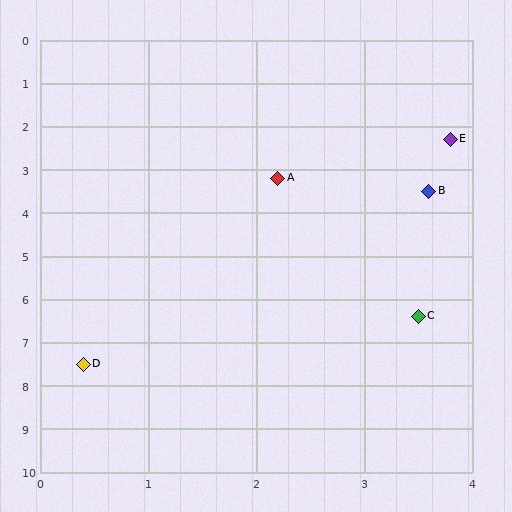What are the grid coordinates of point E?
Point E is at approximately (3.8, 2.3).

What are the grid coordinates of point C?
Point C is at approximately (3.5, 6.4).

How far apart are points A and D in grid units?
Points A and D are about 4.7 grid units apart.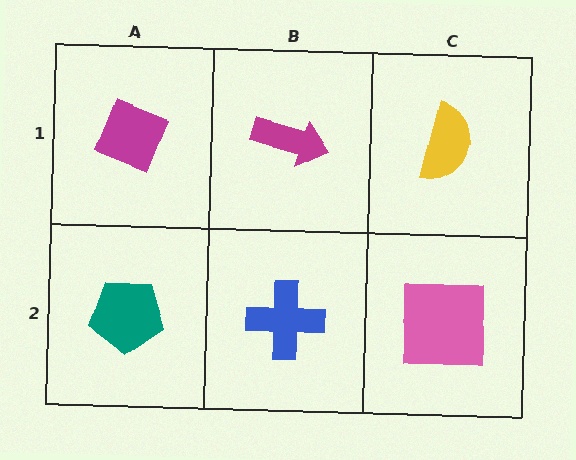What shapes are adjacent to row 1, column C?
A pink square (row 2, column C), a magenta arrow (row 1, column B).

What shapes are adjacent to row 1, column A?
A teal pentagon (row 2, column A), a magenta arrow (row 1, column B).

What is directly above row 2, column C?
A yellow semicircle.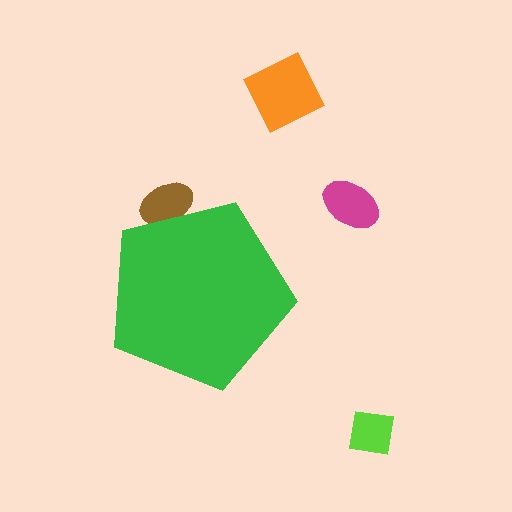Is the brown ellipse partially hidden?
Yes, the brown ellipse is partially hidden behind the green pentagon.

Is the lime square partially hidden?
No, the lime square is fully visible.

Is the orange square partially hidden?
No, the orange square is fully visible.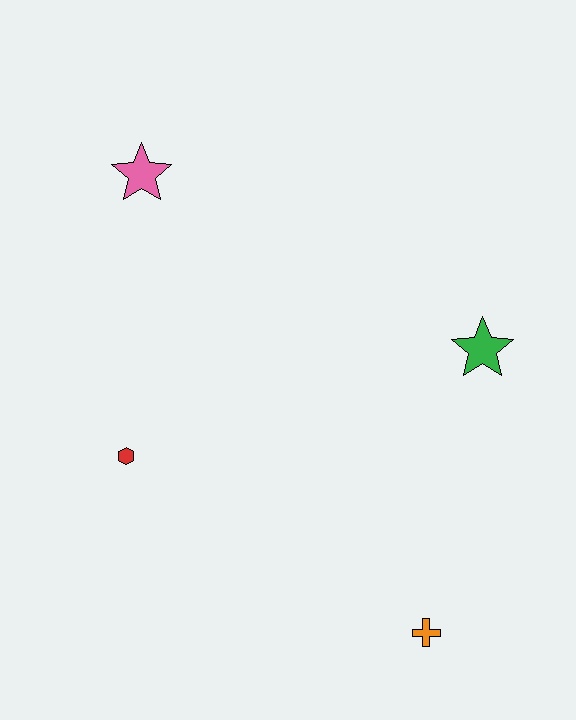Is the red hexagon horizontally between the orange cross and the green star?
No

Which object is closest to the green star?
The orange cross is closest to the green star.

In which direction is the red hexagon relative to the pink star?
The red hexagon is below the pink star.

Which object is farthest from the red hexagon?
The green star is farthest from the red hexagon.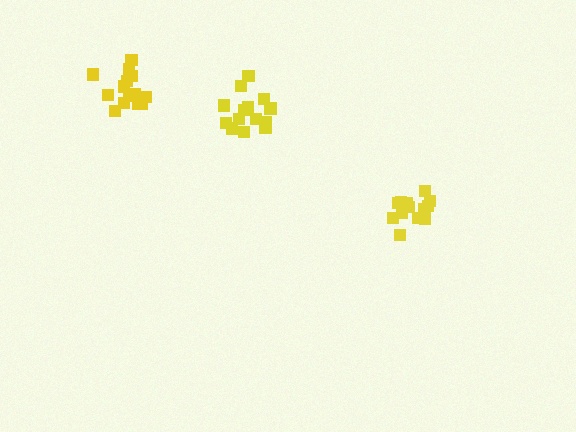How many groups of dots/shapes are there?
There are 3 groups.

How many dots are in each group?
Group 1: 14 dots, Group 2: 14 dots, Group 3: 14 dots (42 total).